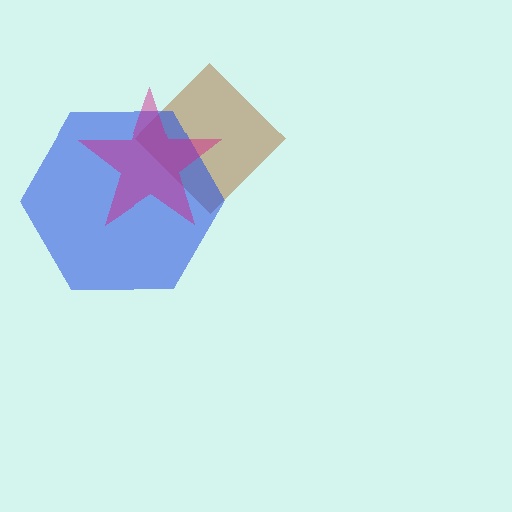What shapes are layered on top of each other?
The layered shapes are: a brown diamond, a blue hexagon, a magenta star.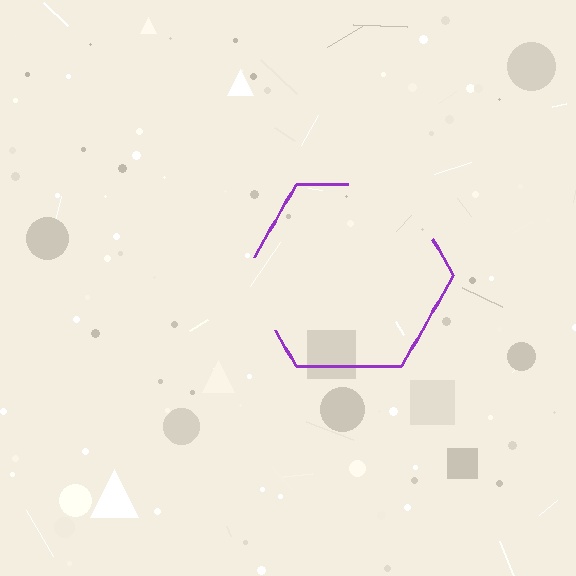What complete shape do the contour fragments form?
The contour fragments form a hexagon.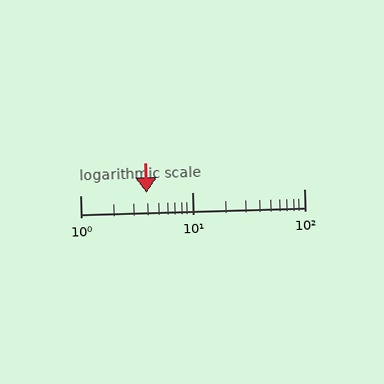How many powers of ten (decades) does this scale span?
The scale spans 2 decades, from 1 to 100.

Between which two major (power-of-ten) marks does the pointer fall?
The pointer is between 1 and 10.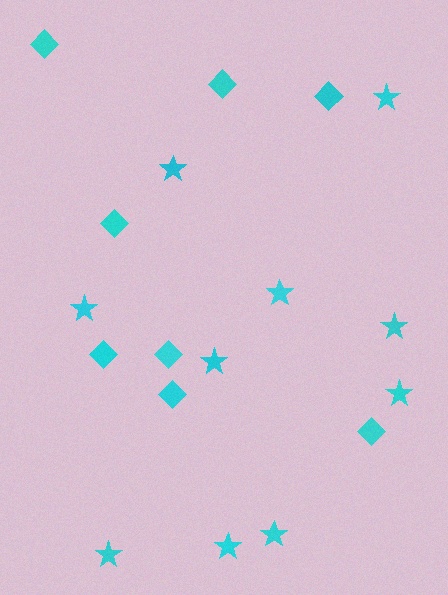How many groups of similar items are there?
There are 2 groups: one group of stars (10) and one group of diamonds (8).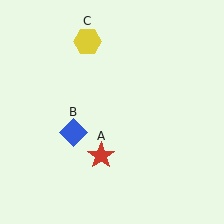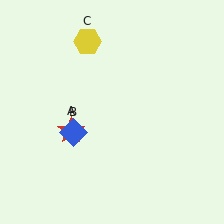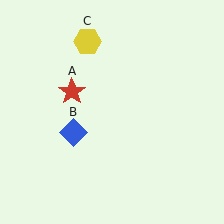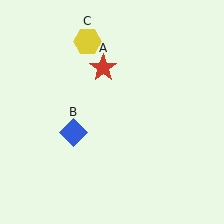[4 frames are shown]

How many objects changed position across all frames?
1 object changed position: red star (object A).